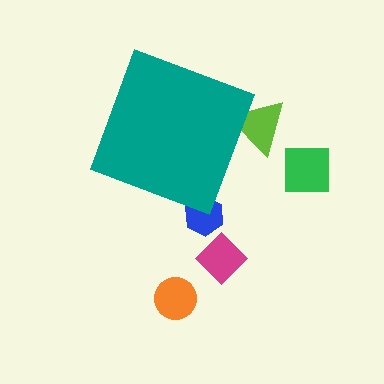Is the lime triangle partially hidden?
Yes, the lime triangle is partially hidden behind the teal diamond.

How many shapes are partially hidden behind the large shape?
2 shapes are partially hidden.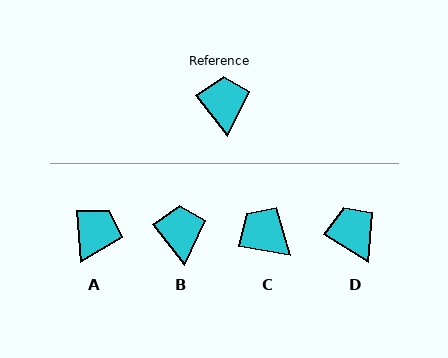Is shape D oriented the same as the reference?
No, it is off by about 21 degrees.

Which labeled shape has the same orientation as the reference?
B.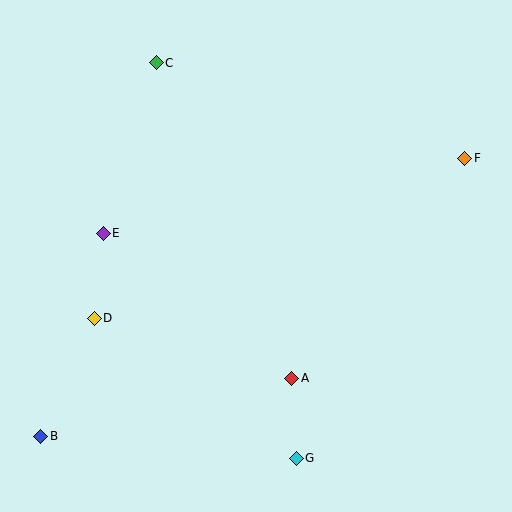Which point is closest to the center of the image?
Point A at (292, 378) is closest to the center.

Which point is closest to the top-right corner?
Point F is closest to the top-right corner.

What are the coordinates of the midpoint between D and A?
The midpoint between D and A is at (193, 348).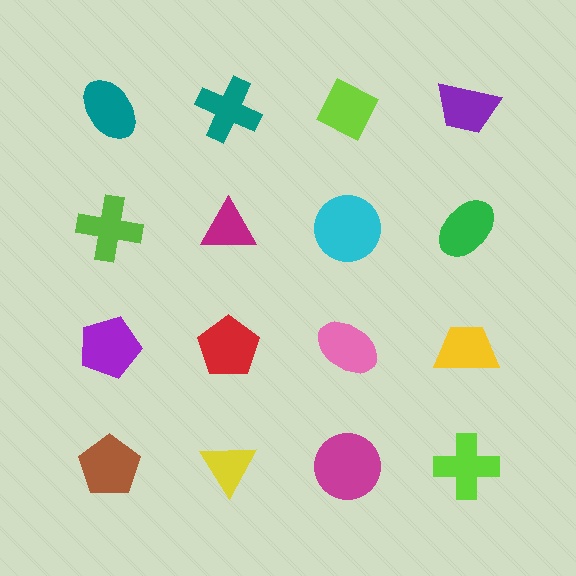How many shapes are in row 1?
4 shapes.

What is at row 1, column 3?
A lime diamond.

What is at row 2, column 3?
A cyan circle.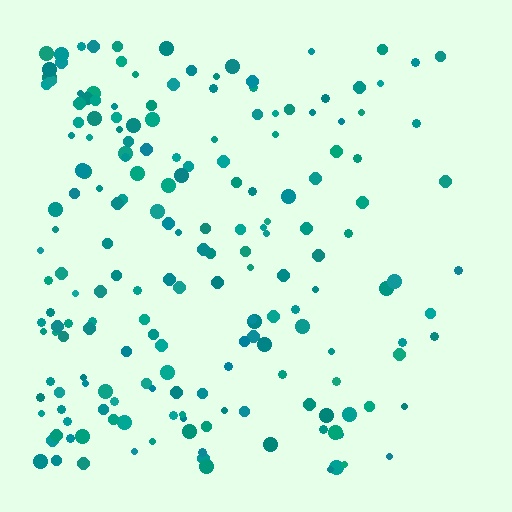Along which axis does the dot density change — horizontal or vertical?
Horizontal.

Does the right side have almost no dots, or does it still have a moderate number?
Still a moderate number, just noticeably fewer than the left.